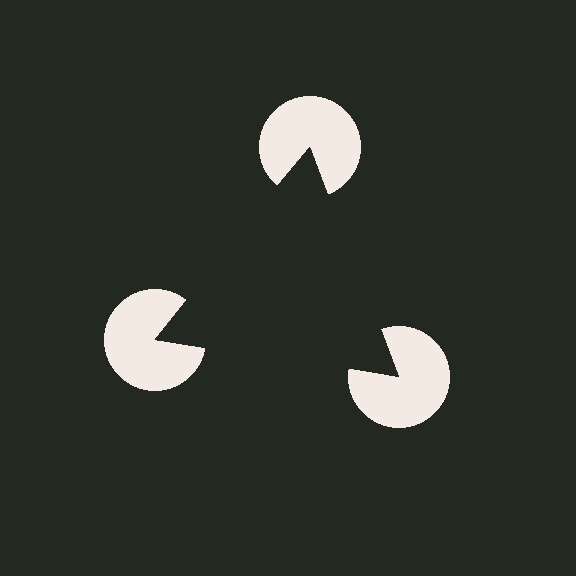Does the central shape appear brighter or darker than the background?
It typically appears slightly darker than the background, even though no actual brightness change is drawn.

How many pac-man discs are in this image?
There are 3 — one at each vertex of the illusory triangle.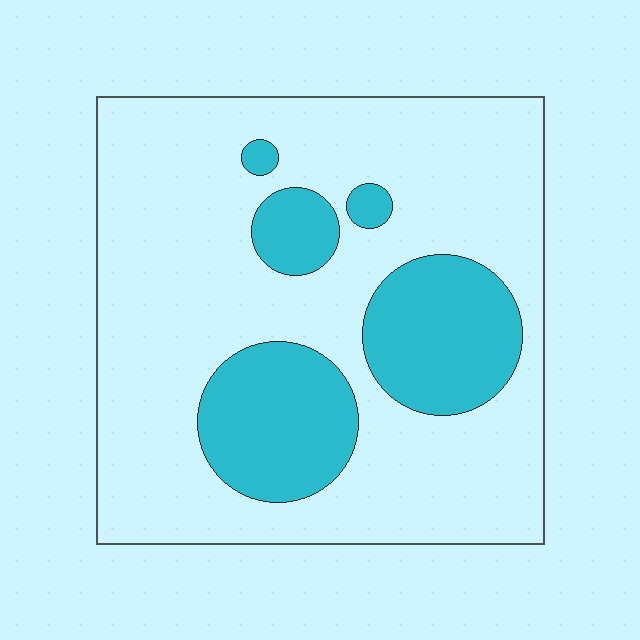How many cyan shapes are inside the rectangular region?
5.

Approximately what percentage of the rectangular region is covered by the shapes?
Approximately 25%.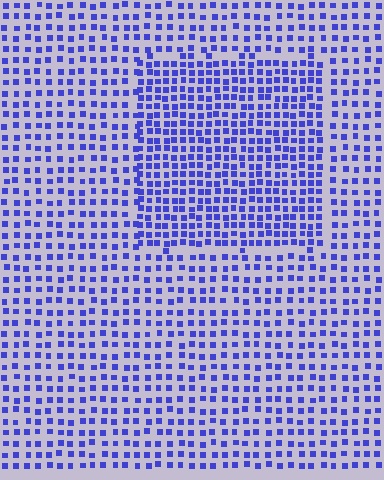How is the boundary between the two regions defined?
The boundary is defined by a change in element density (approximately 1.7x ratio). All elements are the same color, size, and shape.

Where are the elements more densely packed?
The elements are more densely packed inside the rectangle boundary.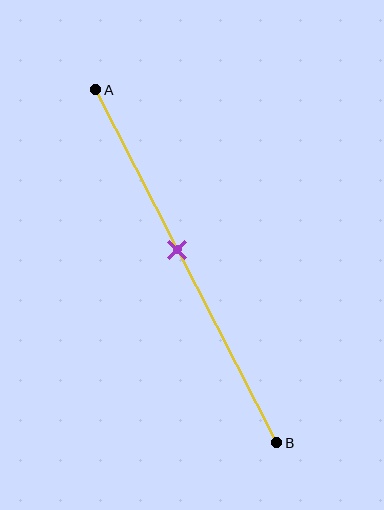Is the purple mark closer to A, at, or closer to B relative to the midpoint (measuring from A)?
The purple mark is closer to point A than the midpoint of segment AB.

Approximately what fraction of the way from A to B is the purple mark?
The purple mark is approximately 45% of the way from A to B.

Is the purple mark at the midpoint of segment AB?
No, the mark is at about 45% from A, not at the 50% midpoint.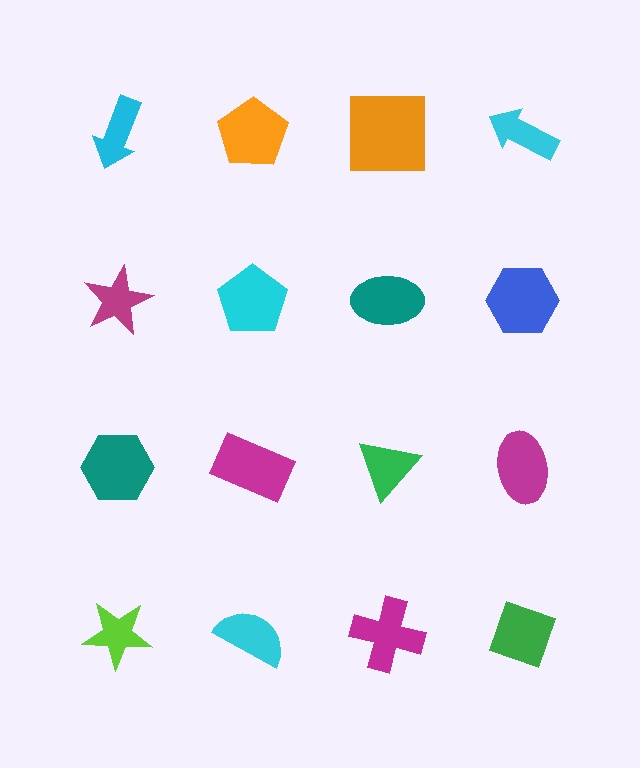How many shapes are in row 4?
4 shapes.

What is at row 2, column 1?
A magenta star.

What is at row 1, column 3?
An orange square.